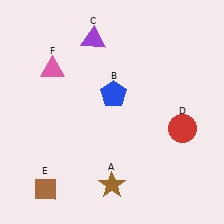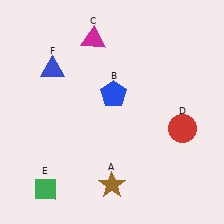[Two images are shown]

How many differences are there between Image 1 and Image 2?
There are 3 differences between the two images.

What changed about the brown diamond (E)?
In Image 1, E is brown. In Image 2, it changed to green.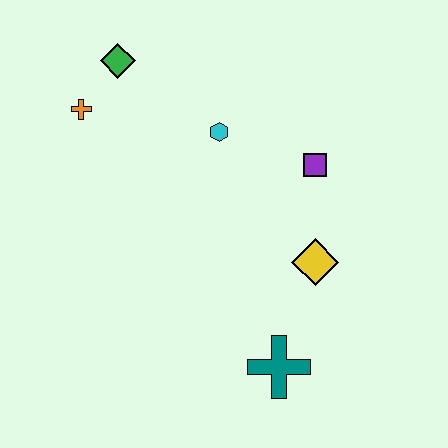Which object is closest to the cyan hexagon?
The purple square is closest to the cyan hexagon.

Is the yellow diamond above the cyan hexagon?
No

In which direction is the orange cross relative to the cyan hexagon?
The orange cross is to the left of the cyan hexagon.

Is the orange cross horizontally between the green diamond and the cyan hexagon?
No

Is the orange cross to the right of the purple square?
No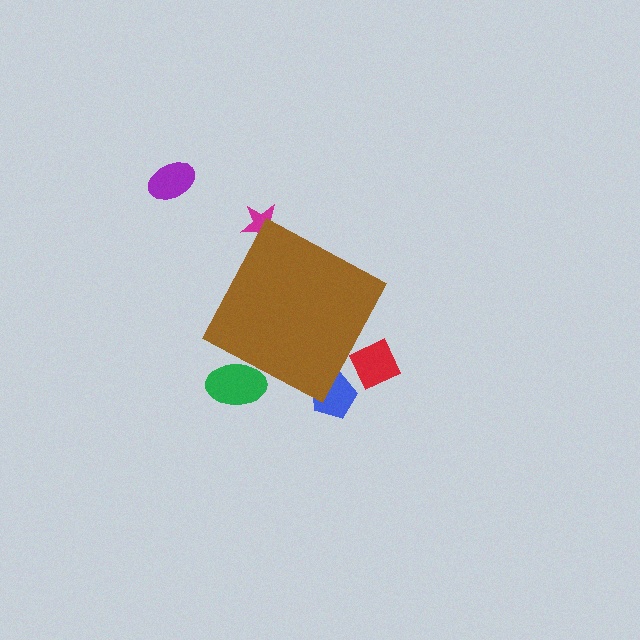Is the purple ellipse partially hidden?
No, the purple ellipse is fully visible.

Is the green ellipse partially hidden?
Yes, the green ellipse is partially hidden behind the brown diamond.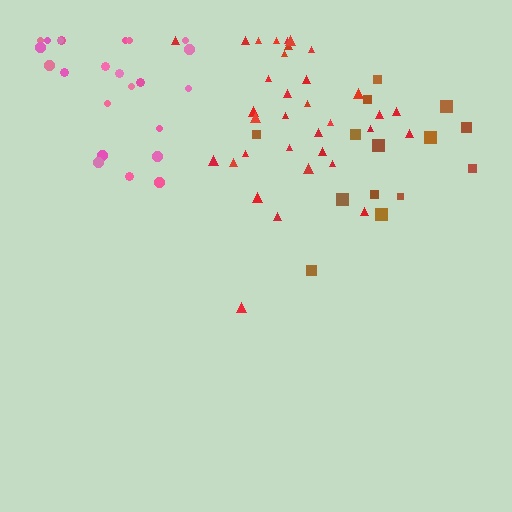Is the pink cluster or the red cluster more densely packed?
Red.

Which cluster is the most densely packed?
Red.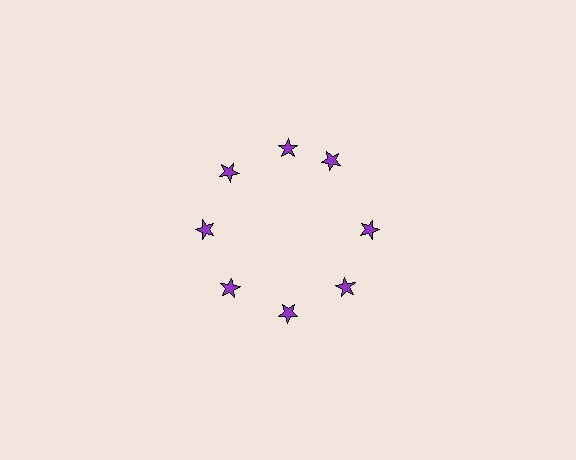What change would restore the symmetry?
The symmetry would be restored by rotating it back into even spacing with its neighbors so that all 8 stars sit at equal angles and equal distance from the center.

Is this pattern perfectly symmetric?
No. The 8 purple stars are arranged in a ring, but one element near the 2 o'clock position is rotated out of alignment along the ring, breaking the 8-fold rotational symmetry.